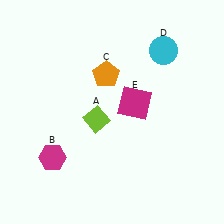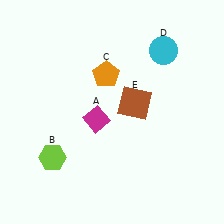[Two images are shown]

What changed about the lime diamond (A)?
In Image 1, A is lime. In Image 2, it changed to magenta.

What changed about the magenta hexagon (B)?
In Image 1, B is magenta. In Image 2, it changed to lime.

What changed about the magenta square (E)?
In Image 1, E is magenta. In Image 2, it changed to brown.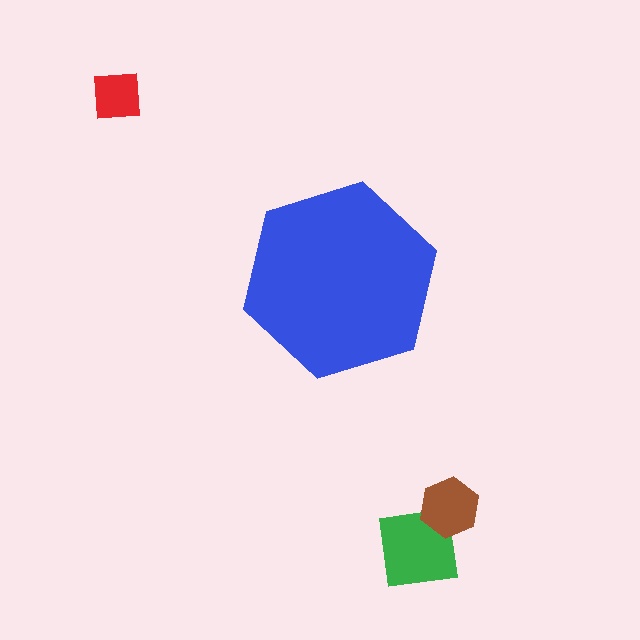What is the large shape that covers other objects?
A blue hexagon.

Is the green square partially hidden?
No, the green square is fully visible.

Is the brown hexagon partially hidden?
No, the brown hexagon is fully visible.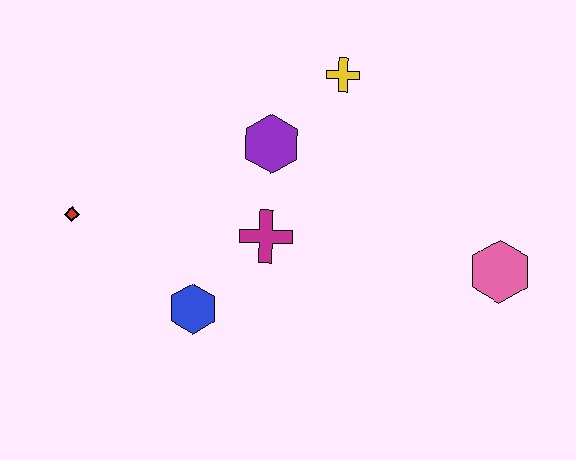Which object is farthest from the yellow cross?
The red diamond is farthest from the yellow cross.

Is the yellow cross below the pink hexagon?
No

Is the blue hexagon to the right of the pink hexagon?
No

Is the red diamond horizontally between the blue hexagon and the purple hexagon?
No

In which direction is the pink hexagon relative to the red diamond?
The pink hexagon is to the right of the red diamond.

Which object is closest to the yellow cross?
The purple hexagon is closest to the yellow cross.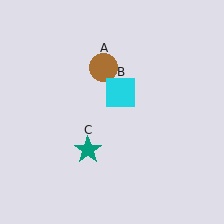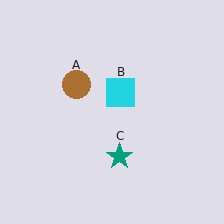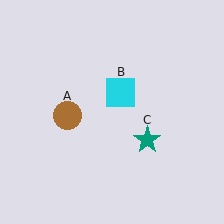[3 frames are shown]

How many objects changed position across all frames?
2 objects changed position: brown circle (object A), teal star (object C).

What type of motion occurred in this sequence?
The brown circle (object A), teal star (object C) rotated counterclockwise around the center of the scene.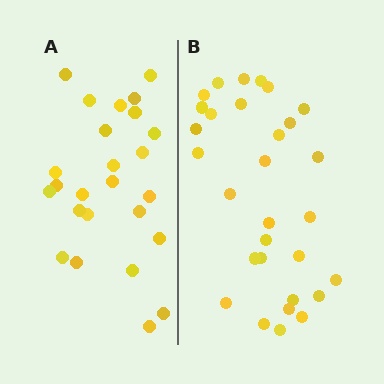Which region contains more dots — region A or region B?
Region B (the right region) has more dots.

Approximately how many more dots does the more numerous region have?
Region B has about 5 more dots than region A.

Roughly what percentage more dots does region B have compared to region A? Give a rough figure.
About 20% more.